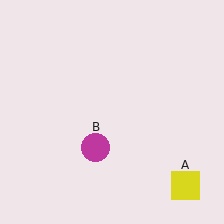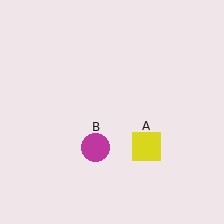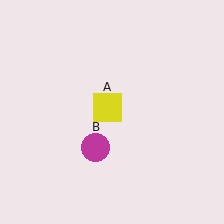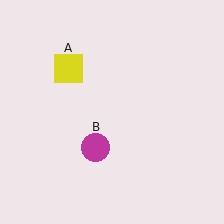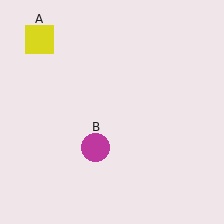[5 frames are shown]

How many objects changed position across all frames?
1 object changed position: yellow square (object A).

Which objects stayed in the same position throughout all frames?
Magenta circle (object B) remained stationary.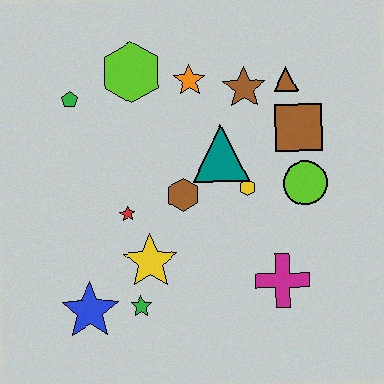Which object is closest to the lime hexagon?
The orange star is closest to the lime hexagon.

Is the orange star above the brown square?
Yes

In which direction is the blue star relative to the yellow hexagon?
The blue star is to the left of the yellow hexagon.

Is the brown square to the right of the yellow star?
Yes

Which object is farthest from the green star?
The brown triangle is farthest from the green star.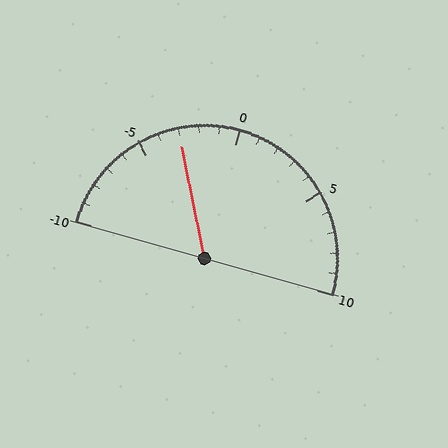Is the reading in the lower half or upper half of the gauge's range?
The reading is in the lower half of the range (-10 to 10).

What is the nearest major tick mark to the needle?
The nearest major tick mark is -5.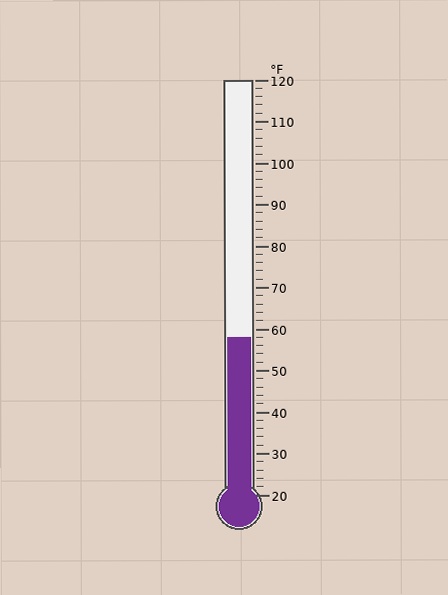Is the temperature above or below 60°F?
The temperature is below 60°F.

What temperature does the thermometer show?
The thermometer shows approximately 58°F.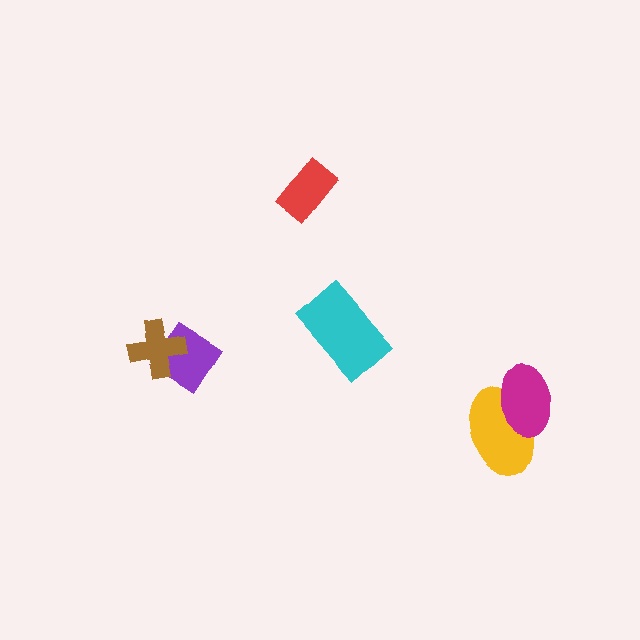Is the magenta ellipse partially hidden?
No, no other shape covers it.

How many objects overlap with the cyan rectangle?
0 objects overlap with the cyan rectangle.